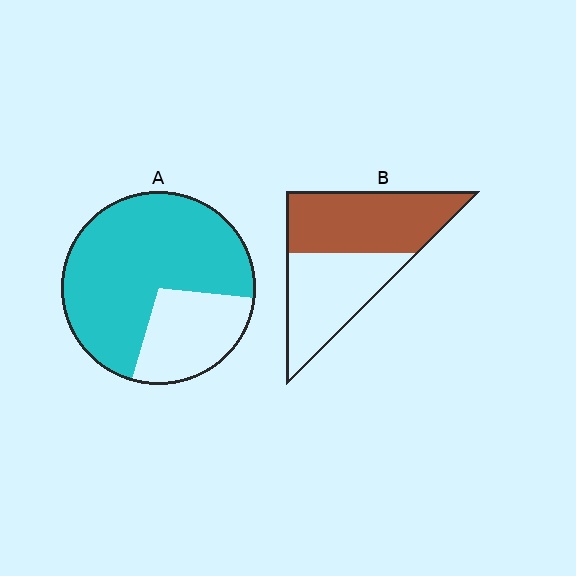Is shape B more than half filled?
Roughly half.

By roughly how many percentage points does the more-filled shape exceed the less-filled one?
By roughly 20 percentage points (A over B).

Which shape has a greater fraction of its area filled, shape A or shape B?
Shape A.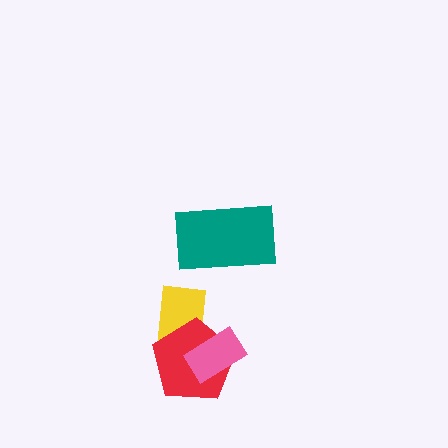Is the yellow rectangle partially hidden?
Yes, it is partially covered by another shape.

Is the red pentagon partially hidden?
Yes, it is partially covered by another shape.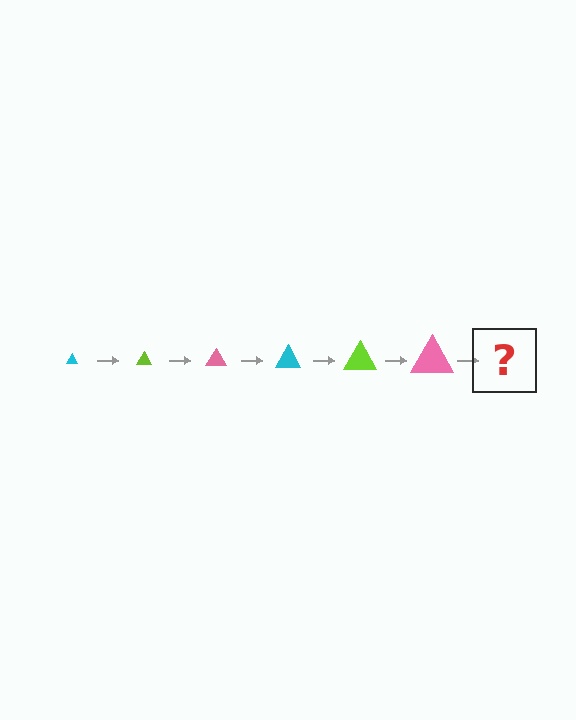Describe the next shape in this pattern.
It should be a cyan triangle, larger than the previous one.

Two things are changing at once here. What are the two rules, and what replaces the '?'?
The two rules are that the triangle grows larger each step and the color cycles through cyan, lime, and pink. The '?' should be a cyan triangle, larger than the previous one.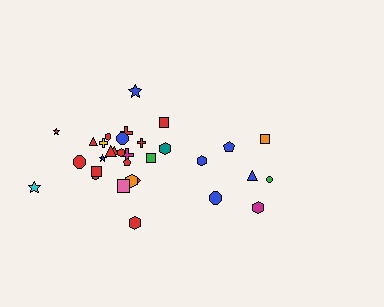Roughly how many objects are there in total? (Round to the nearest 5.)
Roughly 30 objects in total.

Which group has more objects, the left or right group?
The left group.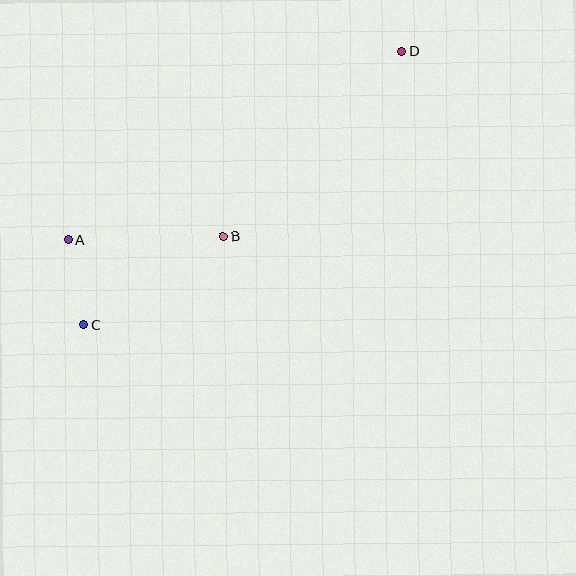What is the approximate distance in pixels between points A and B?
The distance between A and B is approximately 156 pixels.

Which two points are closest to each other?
Points A and C are closest to each other.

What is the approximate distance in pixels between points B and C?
The distance between B and C is approximately 165 pixels.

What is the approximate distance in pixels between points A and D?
The distance between A and D is approximately 384 pixels.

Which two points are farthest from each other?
Points C and D are farthest from each other.